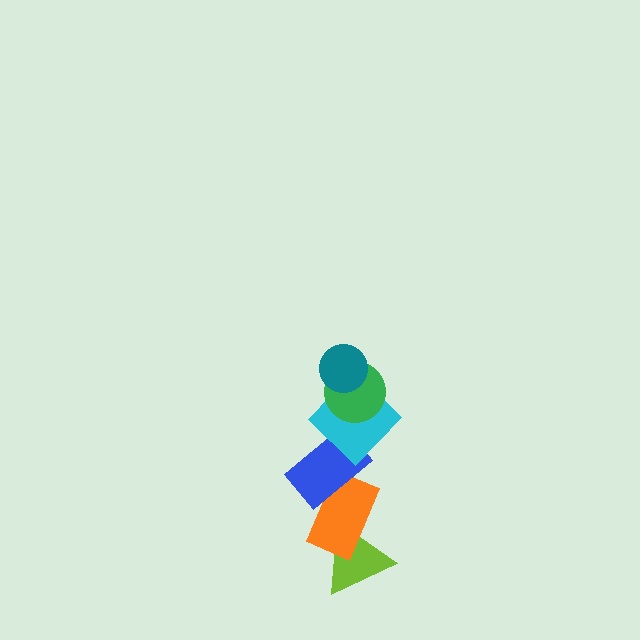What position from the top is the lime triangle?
The lime triangle is 6th from the top.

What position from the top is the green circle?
The green circle is 2nd from the top.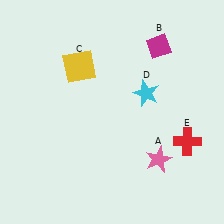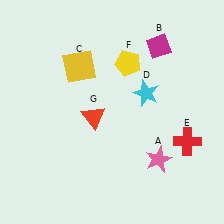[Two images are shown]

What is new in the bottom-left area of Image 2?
A red triangle (G) was added in the bottom-left area of Image 2.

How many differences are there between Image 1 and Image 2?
There are 2 differences between the two images.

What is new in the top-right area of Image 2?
A yellow pentagon (F) was added in the top-right area of Image 2.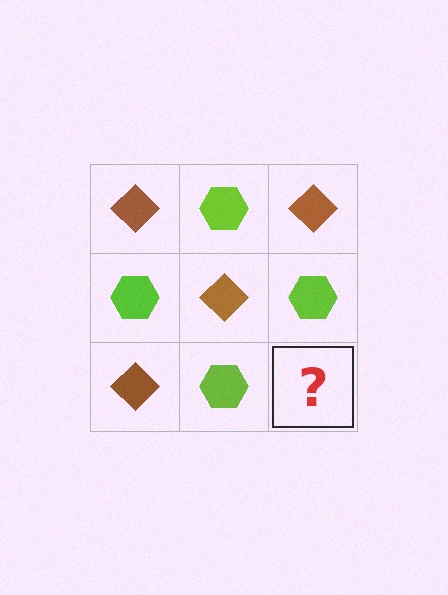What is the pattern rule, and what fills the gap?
The rule is that it alternates brown diamond and lime hexagon in a checkerboard pattern. The gap should be filled with a brown diamond.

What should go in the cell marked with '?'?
The missing cell should contain a brown diamond.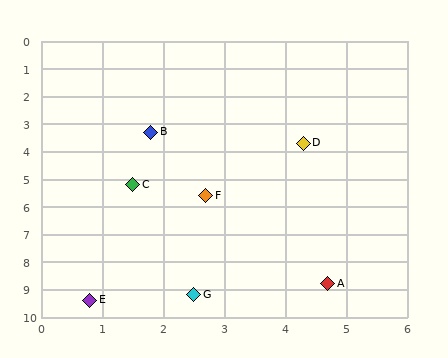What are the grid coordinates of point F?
Point F is at approximately (2.7, 5.6).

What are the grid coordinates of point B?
Point B is at approximately (1.8, 3.3).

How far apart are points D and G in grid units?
Points D and G are about 5.8 grid units apart.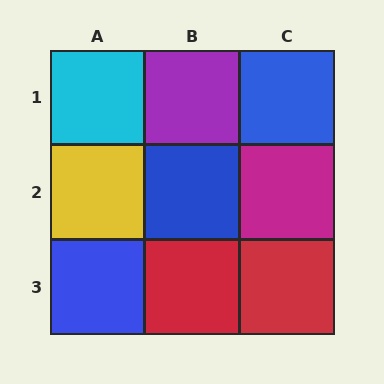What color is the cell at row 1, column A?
Cyan.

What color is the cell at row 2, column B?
Blue.